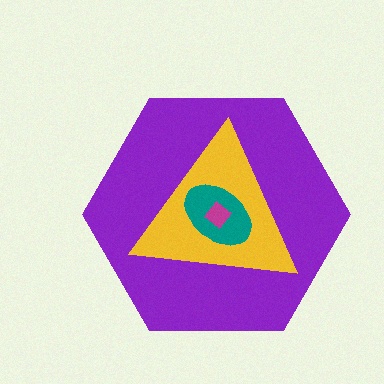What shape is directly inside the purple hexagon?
The yellow triangle.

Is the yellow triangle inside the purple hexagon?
Yes.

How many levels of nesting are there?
4.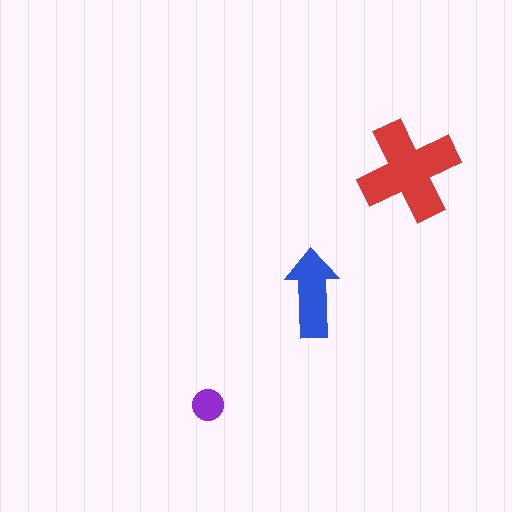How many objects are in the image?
There are 3 objects in the image.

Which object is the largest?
The red cross.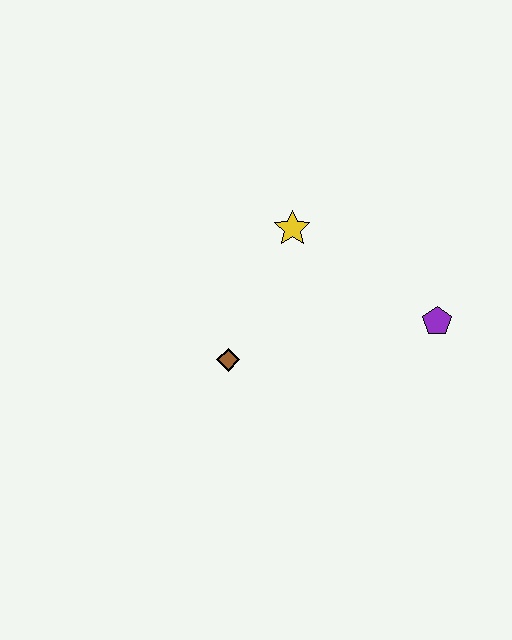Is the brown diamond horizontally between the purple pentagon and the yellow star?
No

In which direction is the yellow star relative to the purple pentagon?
The yellow star is to the left of the purple pentagon.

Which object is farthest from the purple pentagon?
The brown diamond is farthest from the purple pentagon.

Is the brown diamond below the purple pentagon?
Yes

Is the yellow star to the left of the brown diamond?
No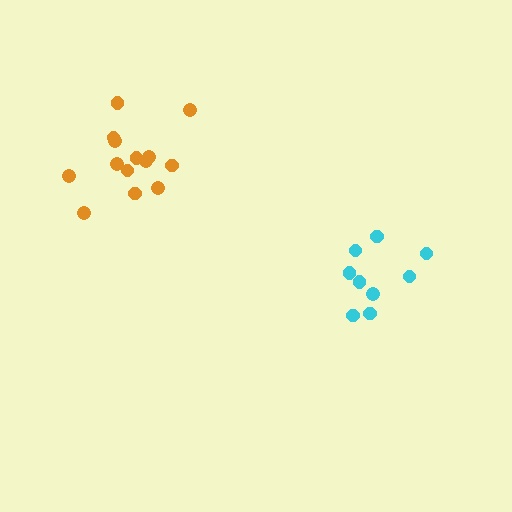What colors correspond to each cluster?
The clusters are colored: cyan, orange.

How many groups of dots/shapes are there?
There are 2 groups.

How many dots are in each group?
Group 1: 9 dots, Group 2: 14 dots (23 total).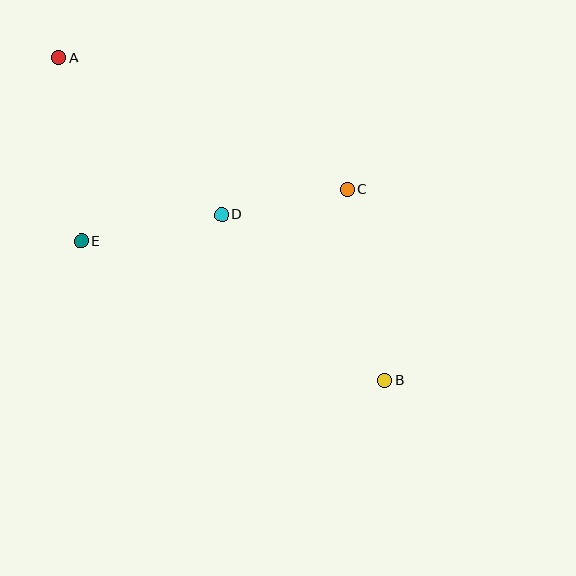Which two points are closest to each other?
Points C and D are closest to each other.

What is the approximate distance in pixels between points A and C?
The distance between A and C is approximately 317 pixels.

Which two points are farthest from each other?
Points A and B are farthest from each other.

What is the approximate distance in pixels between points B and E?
The distance between B and E is approximately 334 pixels.